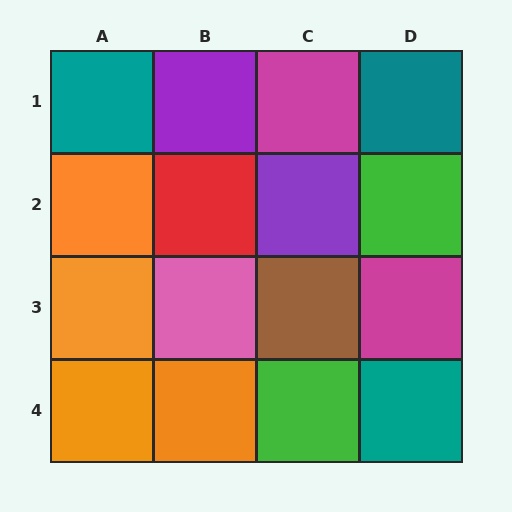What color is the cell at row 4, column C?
Green.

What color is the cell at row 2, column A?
Orange.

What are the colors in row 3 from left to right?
Orange, pink, brown, magenta.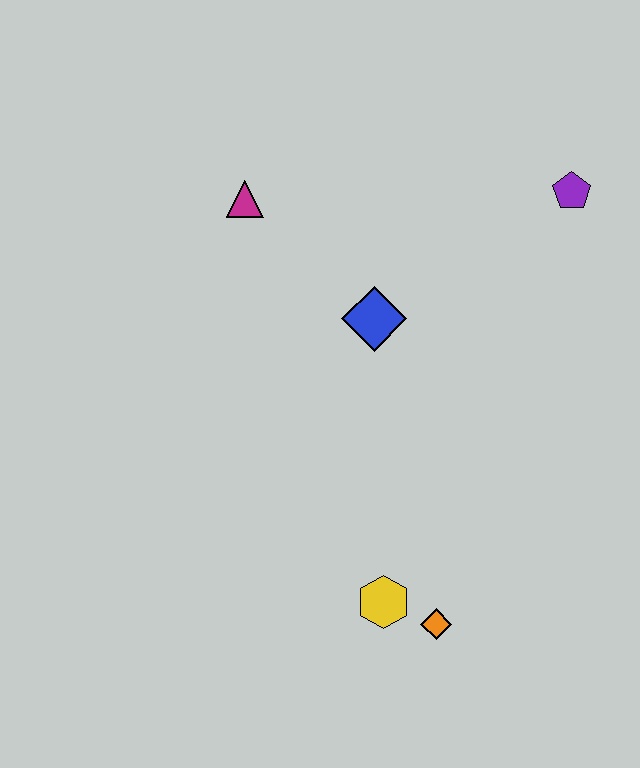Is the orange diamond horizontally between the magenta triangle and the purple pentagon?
Yes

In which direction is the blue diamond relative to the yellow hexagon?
The blue diamond is above the yellow hexagon.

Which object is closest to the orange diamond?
The yellow hexagon is closest to the orange diamond.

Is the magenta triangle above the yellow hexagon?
Yes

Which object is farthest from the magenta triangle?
The orange diamond is farthest from the magenta triangle.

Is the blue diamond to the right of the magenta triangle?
Yes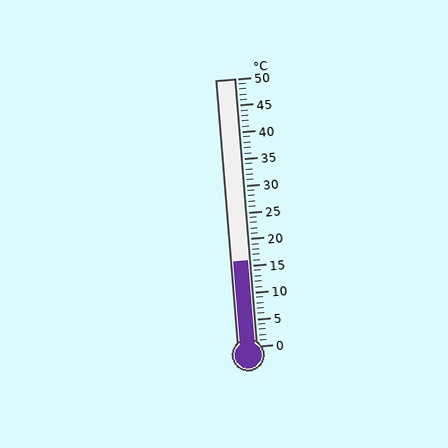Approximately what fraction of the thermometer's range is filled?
The thermometer is filled to approximately 30% of its range.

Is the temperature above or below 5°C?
The temperature is above 5°C.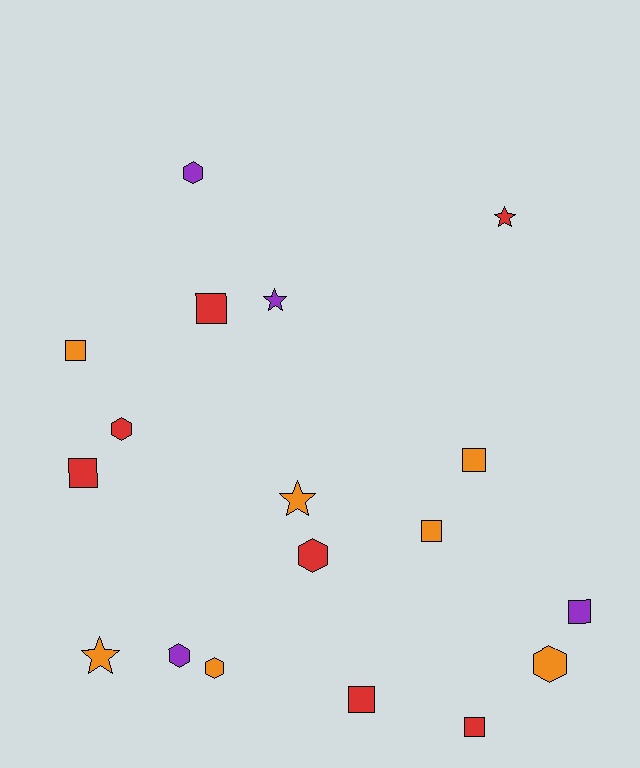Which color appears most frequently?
Orange, with 7 objects.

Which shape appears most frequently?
Square, with 8 objects.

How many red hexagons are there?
There are 2 red hexagons.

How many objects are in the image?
There are 18 objects.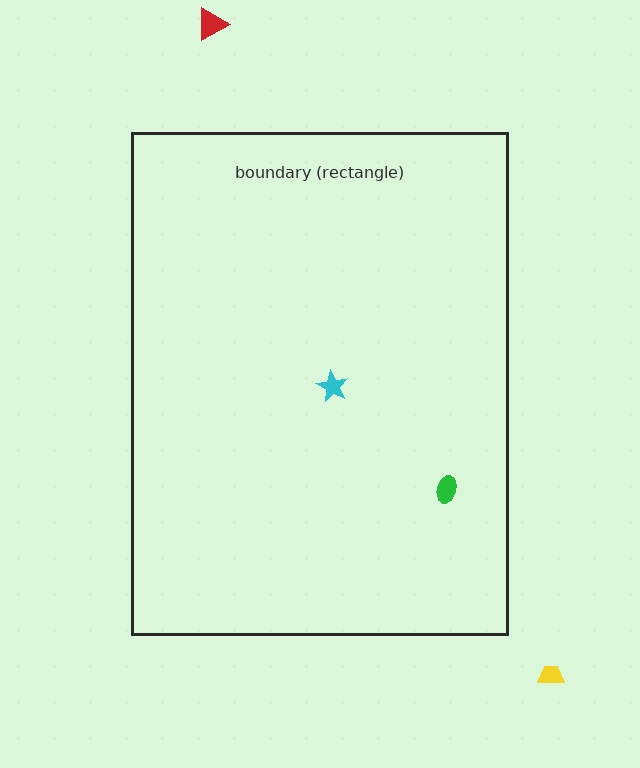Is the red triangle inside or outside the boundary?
Outside.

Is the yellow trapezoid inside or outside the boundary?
Outside.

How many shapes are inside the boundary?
2 inside, 2 outside.